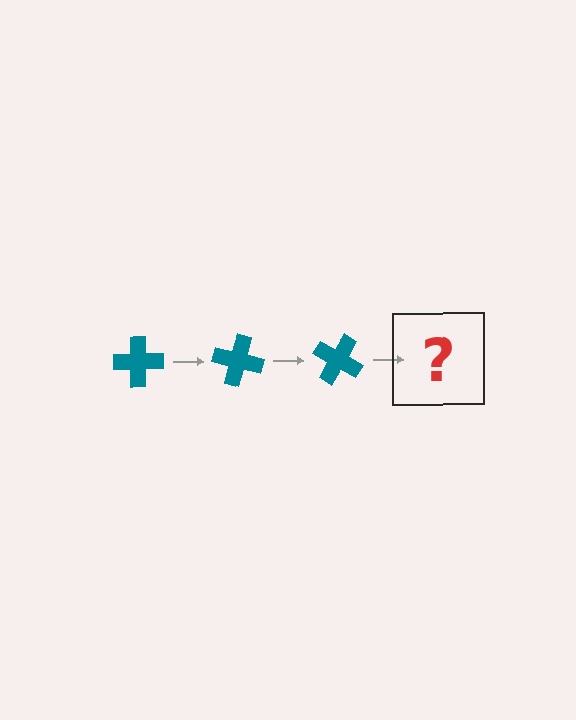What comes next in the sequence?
The next element should be a teal cross rotated 45 degrees.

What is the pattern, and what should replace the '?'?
The pattern is that the cross rotates 15 degrees each step. The '?' should be a teal cross rotated 45 degrees.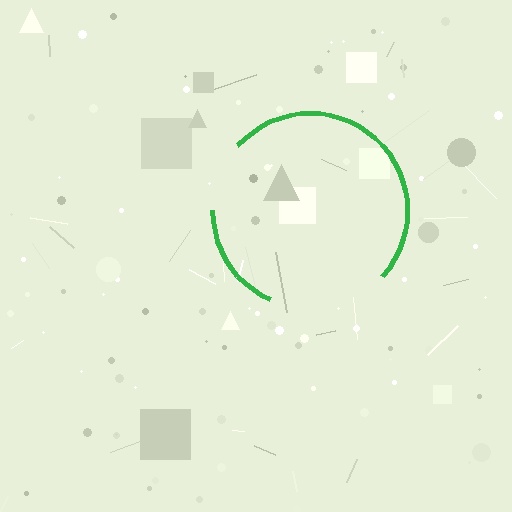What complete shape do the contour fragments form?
The contour fragments form a circle.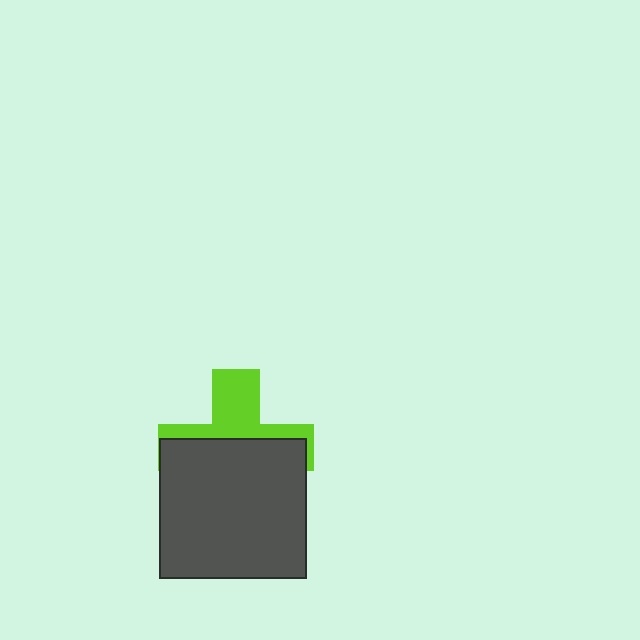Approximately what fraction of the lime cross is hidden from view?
Roughly 60% of the lime cross is hidden behind the dark gray rectangle.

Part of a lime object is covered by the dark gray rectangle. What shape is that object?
It is a cross.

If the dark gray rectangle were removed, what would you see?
You would see the complete lime cross.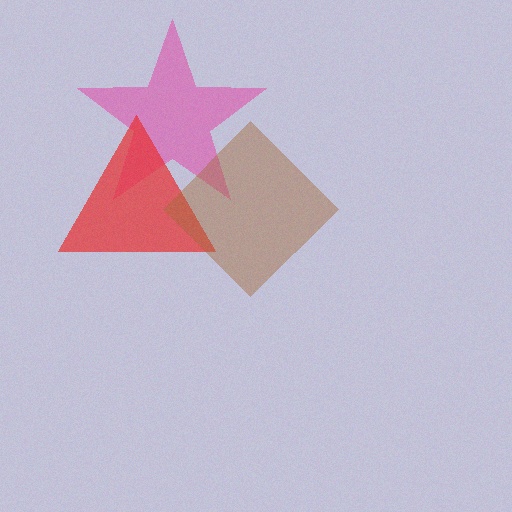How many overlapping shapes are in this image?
There are 3 overlapping shapes in the image.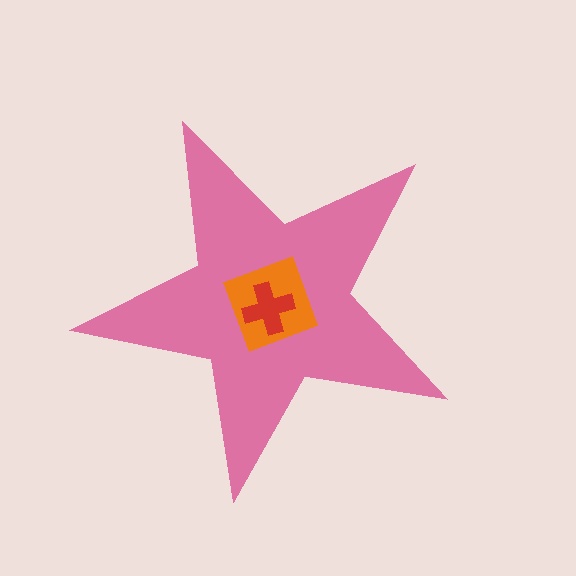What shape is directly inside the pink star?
The orange diamond.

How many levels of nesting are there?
3.